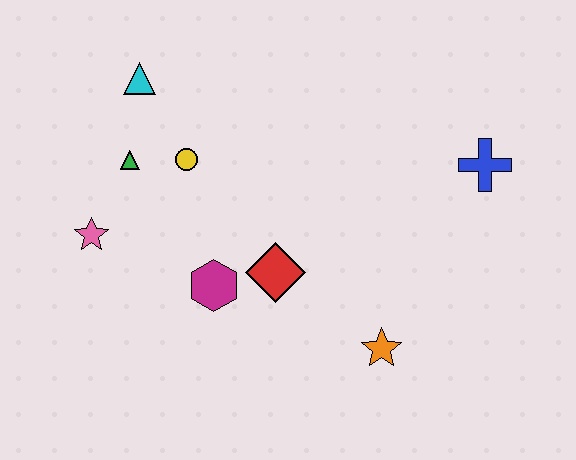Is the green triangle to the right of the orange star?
No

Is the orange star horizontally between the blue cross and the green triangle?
Yes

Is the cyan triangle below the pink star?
No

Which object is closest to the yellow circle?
The green triangle is closest to the yellow circle.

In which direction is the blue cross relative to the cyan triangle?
The blue cross is to the right of the cyan triangle.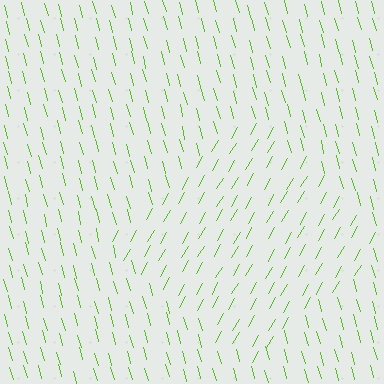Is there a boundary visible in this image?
Yes, there is a texture boundary formed by a change in line orientation.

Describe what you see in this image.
The image is filled with small lime line segments. A diamond region in the image has lines oriented differently from the surrounding lines, creating a visible texture boundary.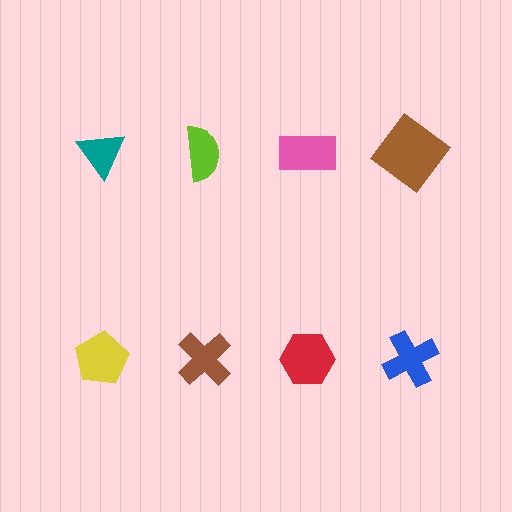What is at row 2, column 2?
A brown cross.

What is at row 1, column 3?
A pink rectangle.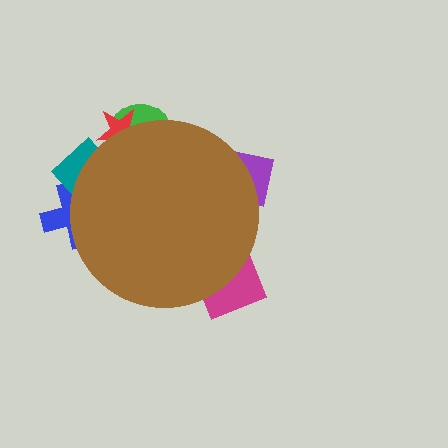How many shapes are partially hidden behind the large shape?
6 shapes are partially hidden.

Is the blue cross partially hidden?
Yes, the blue cross is partially hidden behind the brown circle.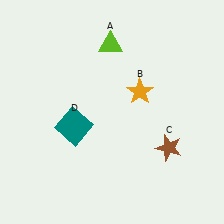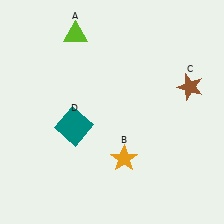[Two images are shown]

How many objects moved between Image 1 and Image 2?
3 objects moved between the two images.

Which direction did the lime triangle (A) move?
The lime triangle (A) moved left.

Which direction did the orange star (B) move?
The orange star (B) moved down.